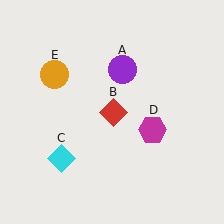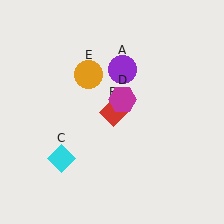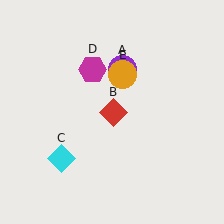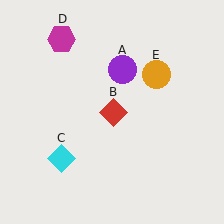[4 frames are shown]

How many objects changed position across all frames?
2 objects changed position: magenta hexagon (object D), orange circle (object E).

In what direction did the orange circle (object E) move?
The orange circle (object E) moved right.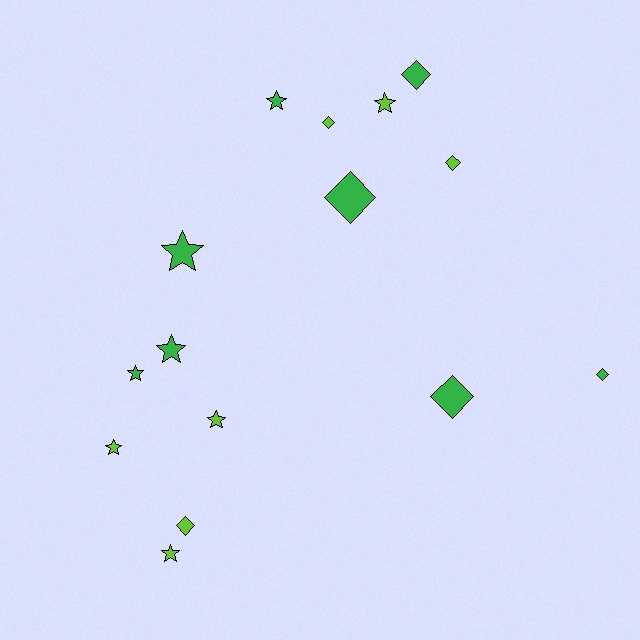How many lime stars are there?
There are 4 lime stars.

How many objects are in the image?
There are 15 objects.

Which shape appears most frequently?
Star, with 8 objects.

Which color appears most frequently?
Green, with 8 objects.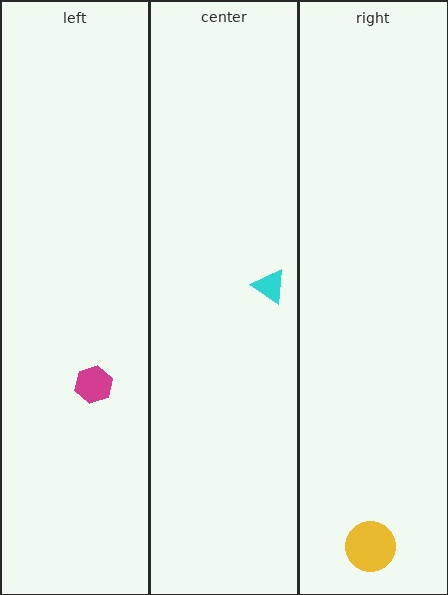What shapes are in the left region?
The magenta hexagon.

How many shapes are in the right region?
1.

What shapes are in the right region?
The yellow circle.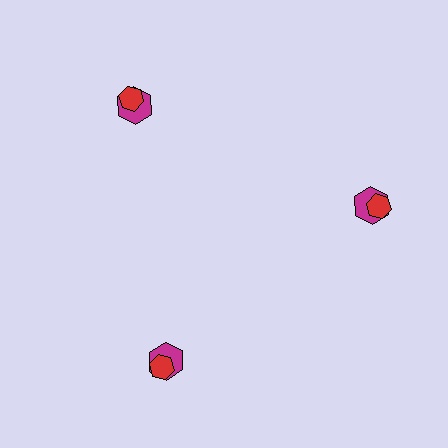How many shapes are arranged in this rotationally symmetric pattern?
There are 6 shapes, arranged in 3 groups of 2.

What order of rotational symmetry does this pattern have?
This pattern has 3-fold rotational symmetry.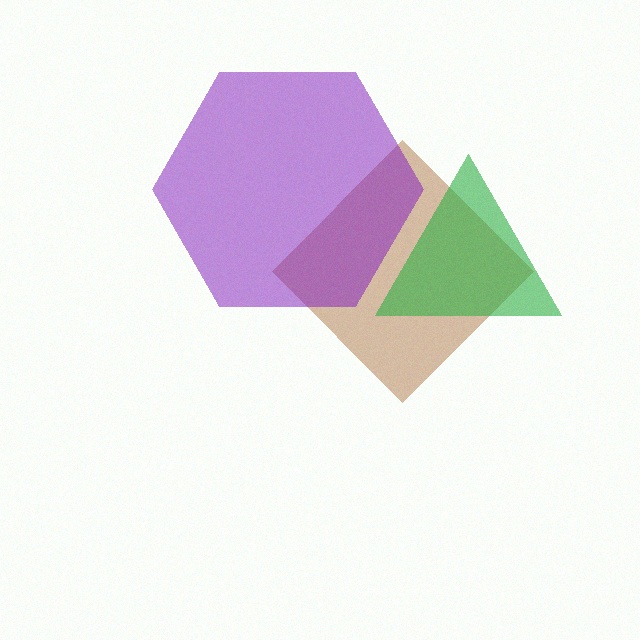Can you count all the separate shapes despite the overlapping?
Yes, there are 3 separate shapes.